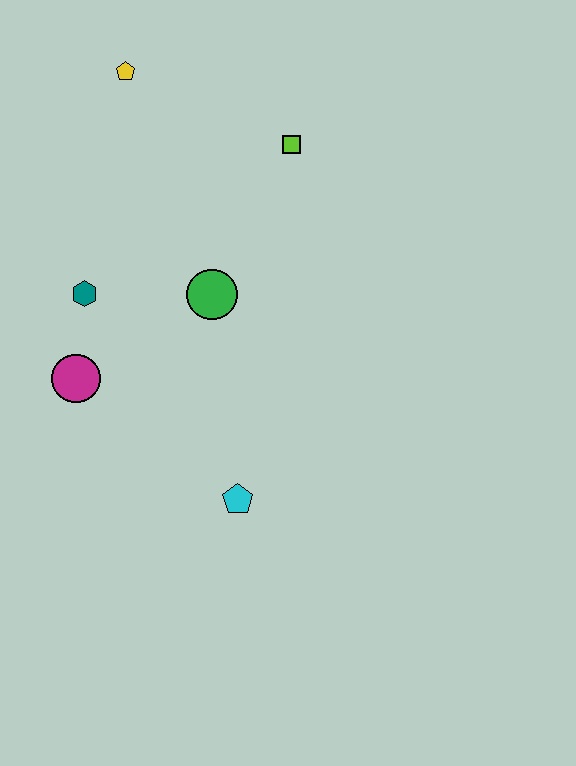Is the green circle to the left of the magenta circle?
No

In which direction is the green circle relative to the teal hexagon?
The green circle is to the right of the teal hexagon.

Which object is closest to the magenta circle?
The teal hexagon is closest to the magenta circle.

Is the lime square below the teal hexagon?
No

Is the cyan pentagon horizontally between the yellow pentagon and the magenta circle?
No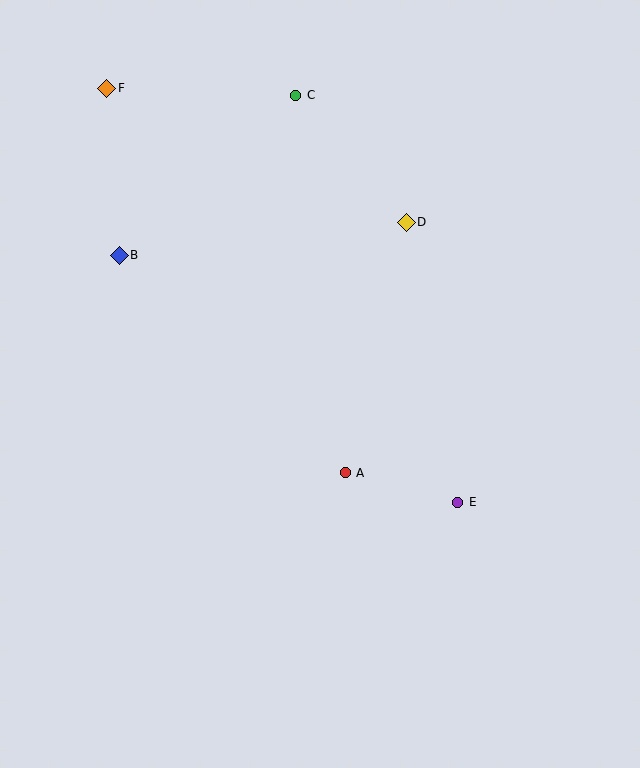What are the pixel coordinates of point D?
Point D is at (406, 222).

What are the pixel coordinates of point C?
Point C is at (296, 95).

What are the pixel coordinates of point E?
Point E is at (458, 502).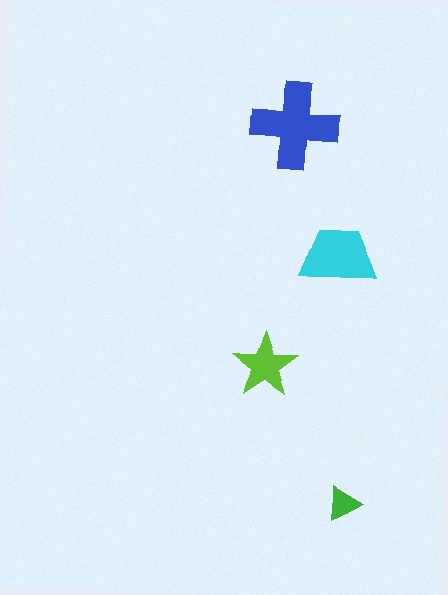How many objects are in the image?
There are 4 objects in the image.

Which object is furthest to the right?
The green triangle is rightmost.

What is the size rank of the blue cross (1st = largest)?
1st.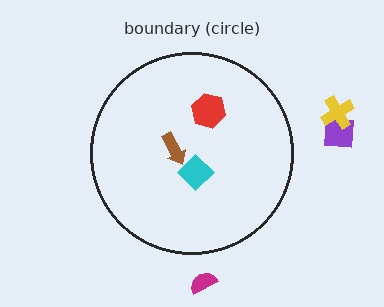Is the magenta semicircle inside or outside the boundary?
Outside.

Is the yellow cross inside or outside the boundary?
Outside.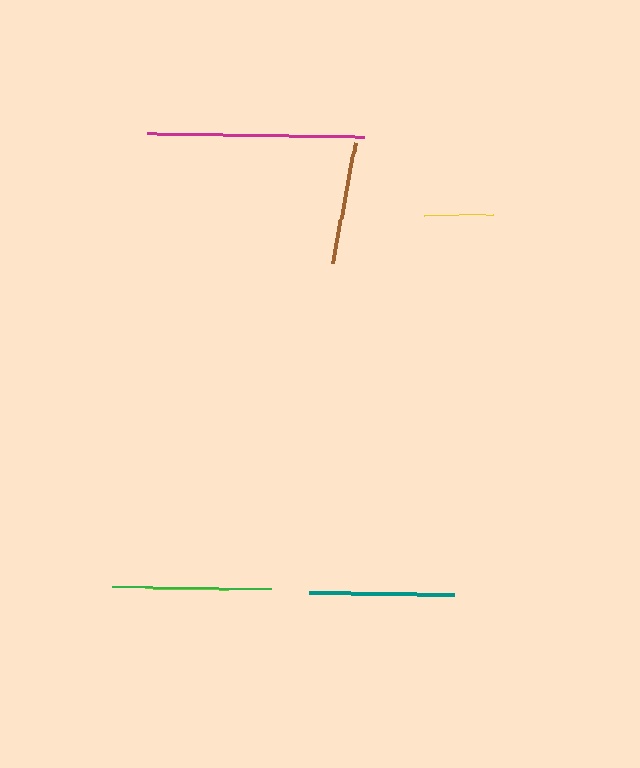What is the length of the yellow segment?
The yellow segment is approximately 69 pixels long.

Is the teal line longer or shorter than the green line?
The green line is longer than the teal line.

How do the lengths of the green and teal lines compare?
The green and teal lines are approximately the same length.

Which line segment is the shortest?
The yellow line is the shortest at approximately 69 pixels.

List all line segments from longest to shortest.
From longest to shortest: magenta, green, teal, brown, lime, yellow.